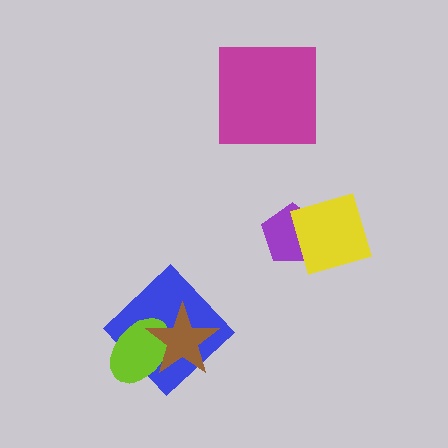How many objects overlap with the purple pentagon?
1 object overlaps with the purple pentagon.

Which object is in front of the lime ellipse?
The brown star is in front of the lime ellipse.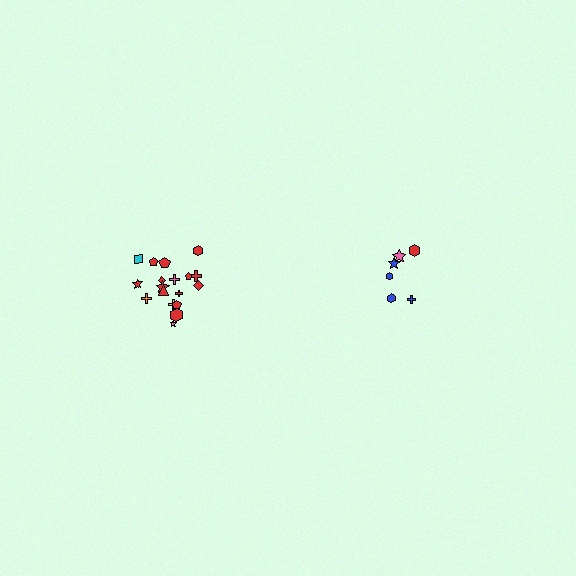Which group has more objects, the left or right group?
The left group.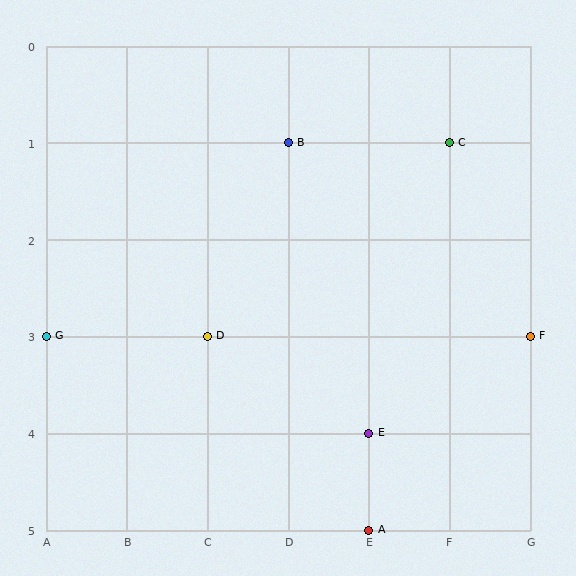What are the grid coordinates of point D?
Point D is at grid coordinates (C, 3).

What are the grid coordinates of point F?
Point F is at grid coordinates (G, 3).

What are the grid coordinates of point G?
Point G is at grid coordinates (A, 3).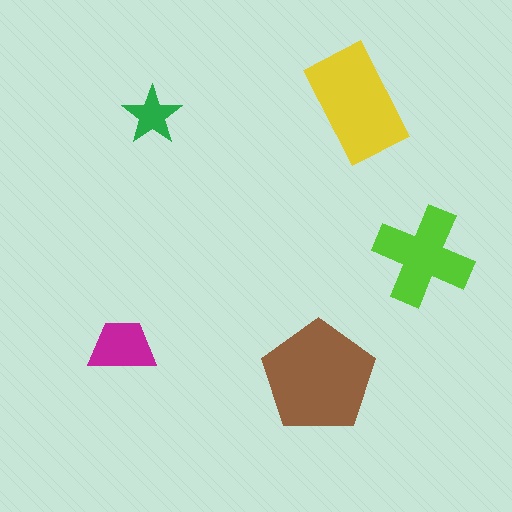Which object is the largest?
The brown pentagon.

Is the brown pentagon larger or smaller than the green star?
Larger.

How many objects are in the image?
There are 5 objects in the image.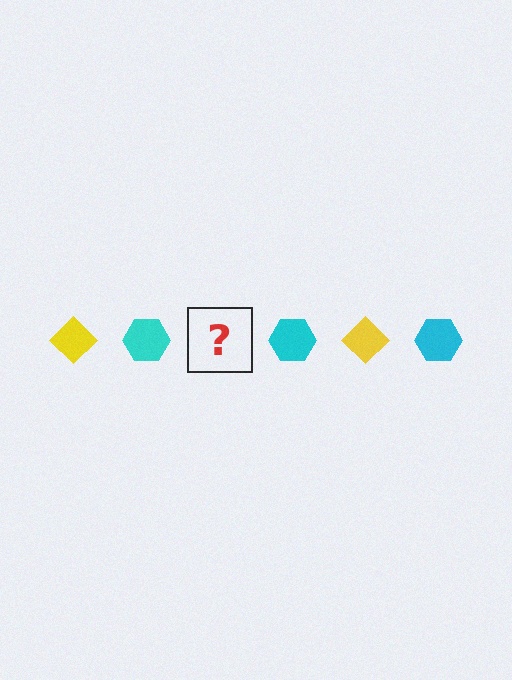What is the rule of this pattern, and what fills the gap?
The rule is that the pattern alternates between yellow diamond and cyan hexagon. The gap should be filled with a yellow diamond.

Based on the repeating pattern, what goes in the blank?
The blank should be a yellow diamond.